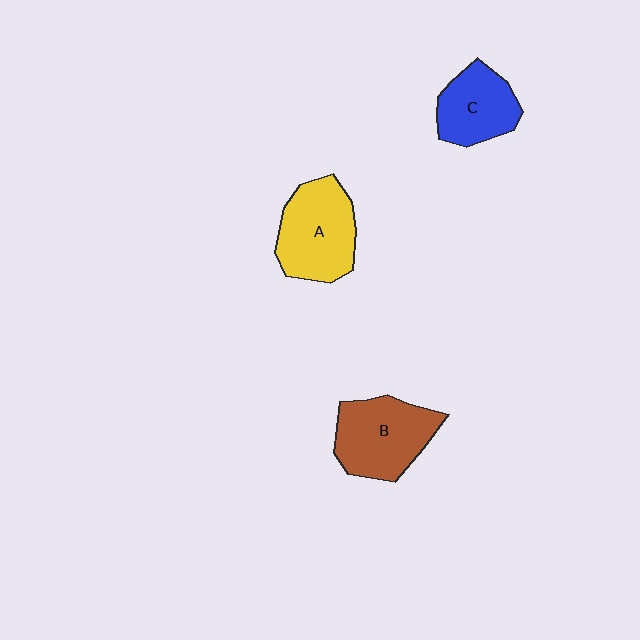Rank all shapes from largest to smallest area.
From largest to smallest: A (yellow), B (brown), C (blue).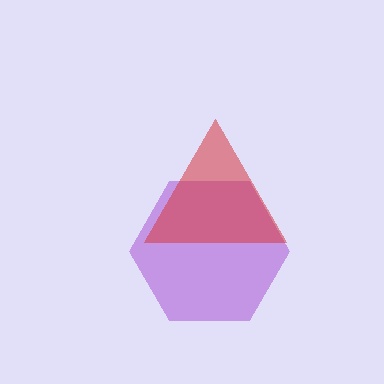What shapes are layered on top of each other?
The layered shapes are: a purple hexagon, a red triangle.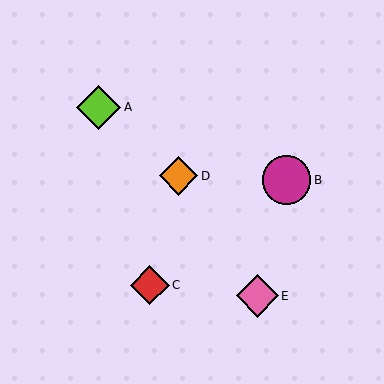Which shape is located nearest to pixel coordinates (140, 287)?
The red diamond (labeled C) at (150, 285) is nearest to that location.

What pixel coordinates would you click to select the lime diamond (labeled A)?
Click at (98, 107) to select the lime diamond A.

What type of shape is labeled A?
Shape A is a lime diamond.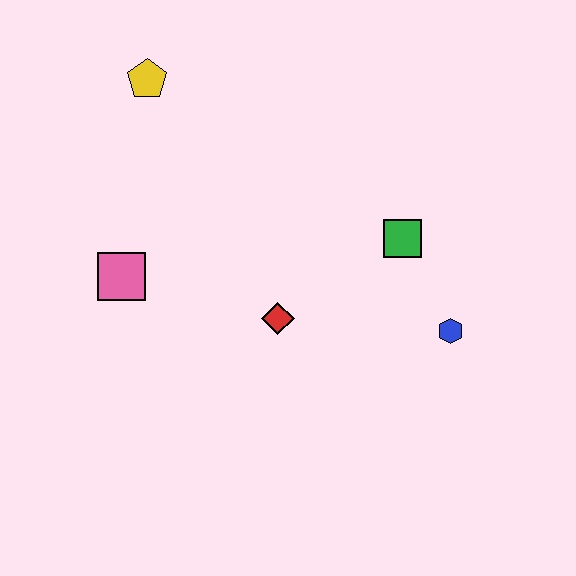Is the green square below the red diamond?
No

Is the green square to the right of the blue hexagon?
No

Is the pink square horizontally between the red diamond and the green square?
No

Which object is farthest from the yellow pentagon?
The blue hexagon is farthest from the yellow pentagon.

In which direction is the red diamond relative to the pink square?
The red diamond is to the right of the pink square.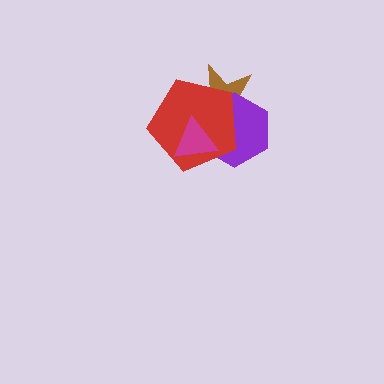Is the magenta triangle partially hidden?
No, no other shape covers it.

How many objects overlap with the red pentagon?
3 objects overlap with the red pentagon.